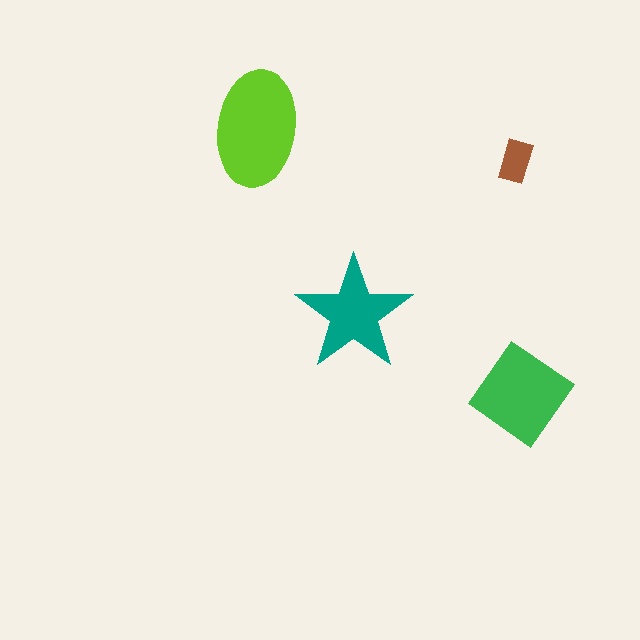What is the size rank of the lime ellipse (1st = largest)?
1st.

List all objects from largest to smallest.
The lime ellipse, the green diamond, the teal star, the brown rectangle.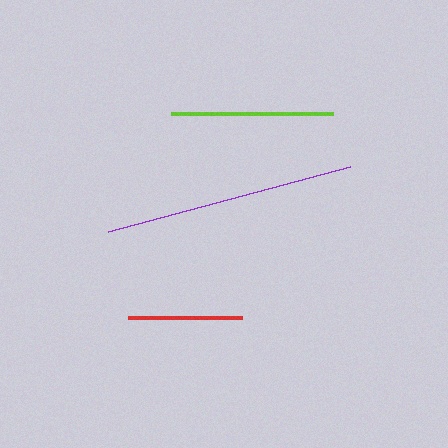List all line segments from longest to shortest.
From longest to shortest: purple, lime, red.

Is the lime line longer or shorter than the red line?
The lime line is longer than the red line.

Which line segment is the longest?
The purple line is the longest at approximately 251 pixels.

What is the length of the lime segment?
The lime segment is approximately 162 pixels long.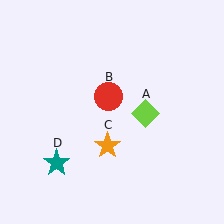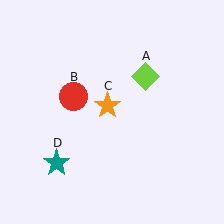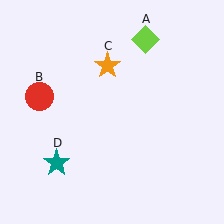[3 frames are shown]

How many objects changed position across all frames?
3 objects changed position: lime diamond (object A), red circle (object B), orange star (object C).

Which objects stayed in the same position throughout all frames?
Teal star (object D) remained stationary.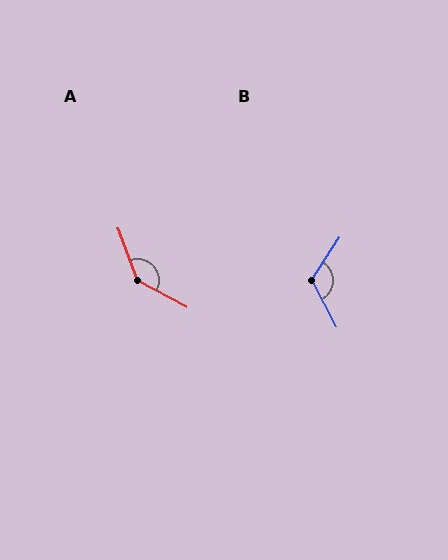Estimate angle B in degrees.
Approximately 119 degrees.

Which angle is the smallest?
B, at approximately 119 degrees.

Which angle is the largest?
A, at approximately 139 degrees.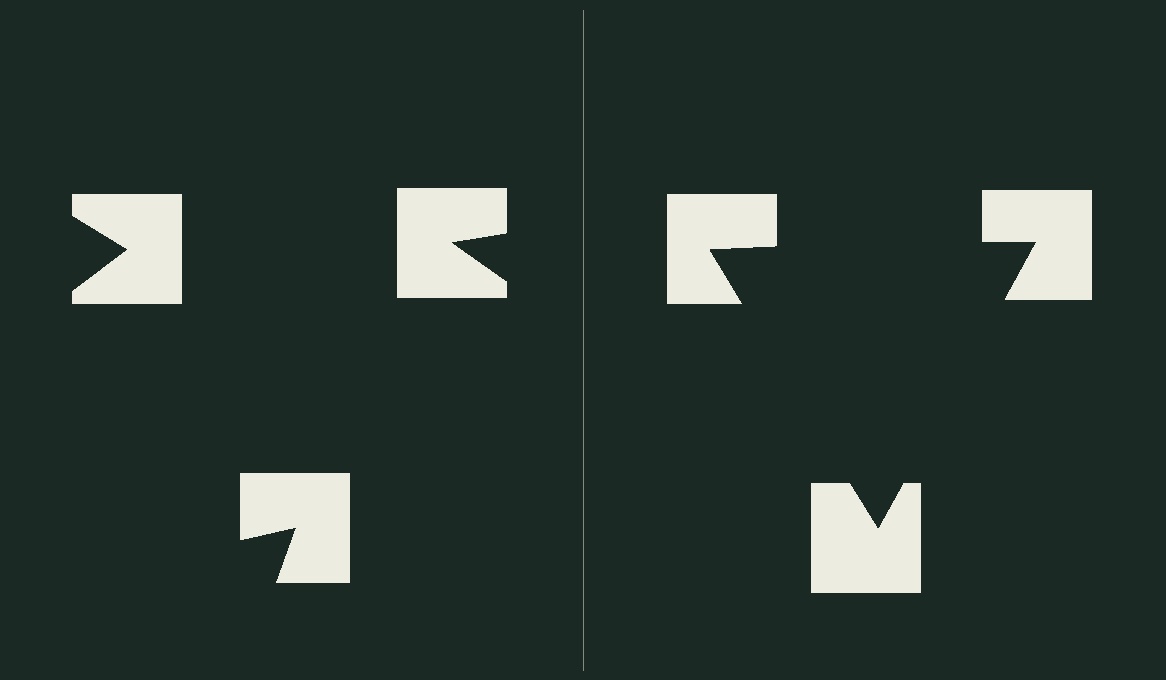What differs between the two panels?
The notched squares are positioned identically on both sides; only the wedge orientations differ. On the right they align to a triangle; on the left they are misaligned.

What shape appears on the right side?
An illusory triangle.